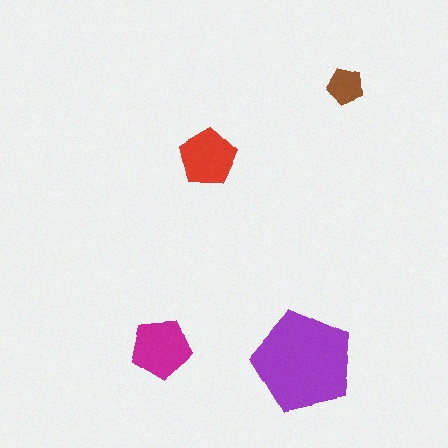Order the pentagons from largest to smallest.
the purple one, the magenta one, the red one, the brown one.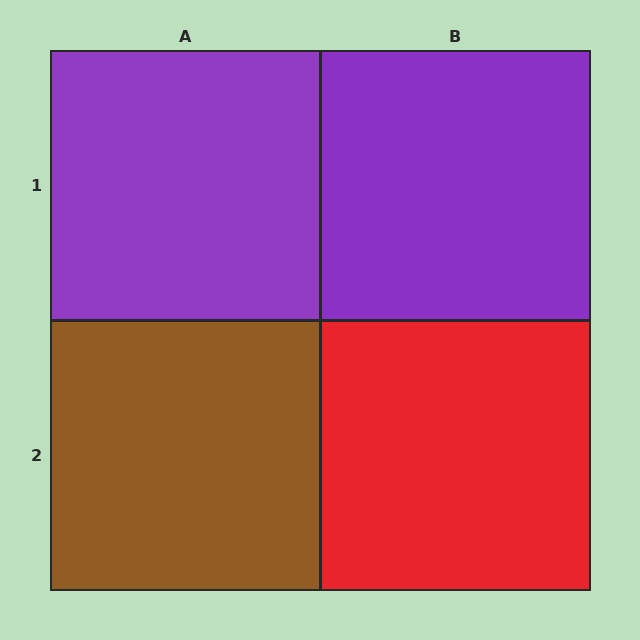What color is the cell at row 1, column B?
Purple.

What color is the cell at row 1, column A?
Purple.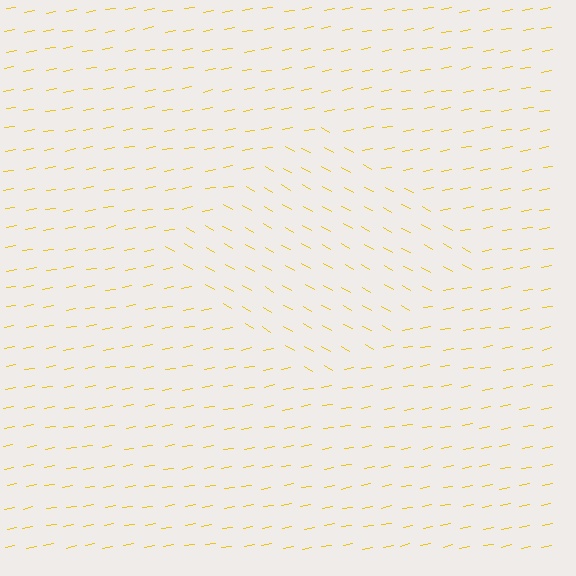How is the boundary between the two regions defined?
The boundary is defined purely by a change in line orientation (approximately 40 degrees difference). All lines are the same color and thickness.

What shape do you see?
I see a diamond.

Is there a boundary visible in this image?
Yes, there is a texture boundary formed by a change in line orientation.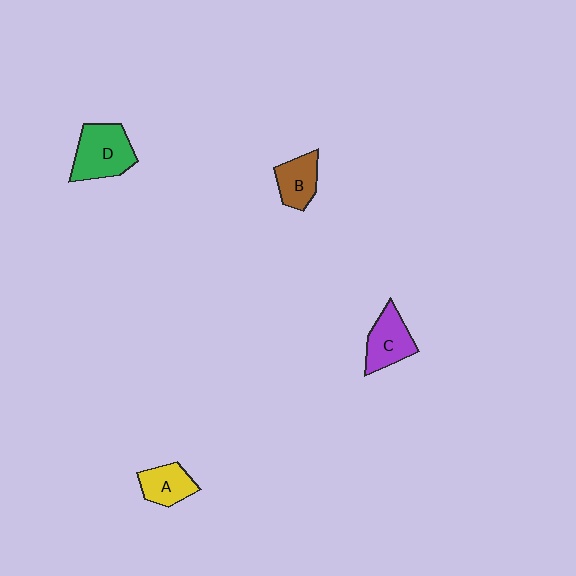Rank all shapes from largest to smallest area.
From largest to smallest: D (green), C (purple), B (brown), A (yellow).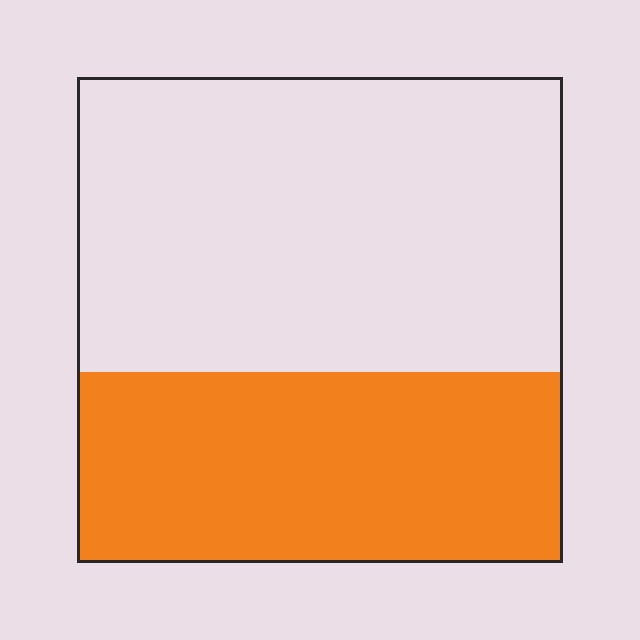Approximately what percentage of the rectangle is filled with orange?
Approximately 40%.